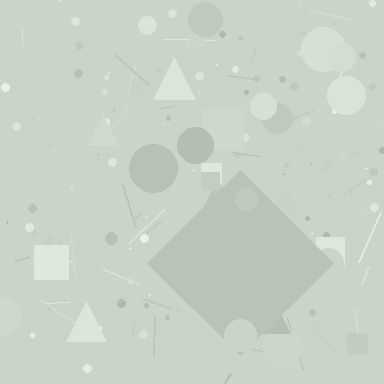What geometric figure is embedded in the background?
A diamond is embedded in the background.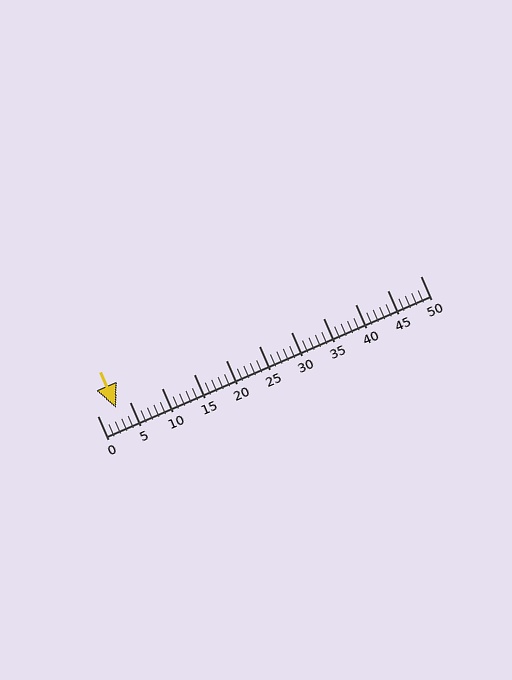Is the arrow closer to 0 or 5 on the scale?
The arrow is closer to 5.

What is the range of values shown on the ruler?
The ruler shows values from 0 to 50.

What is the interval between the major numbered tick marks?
The major tick marks are spaced 5 units apart.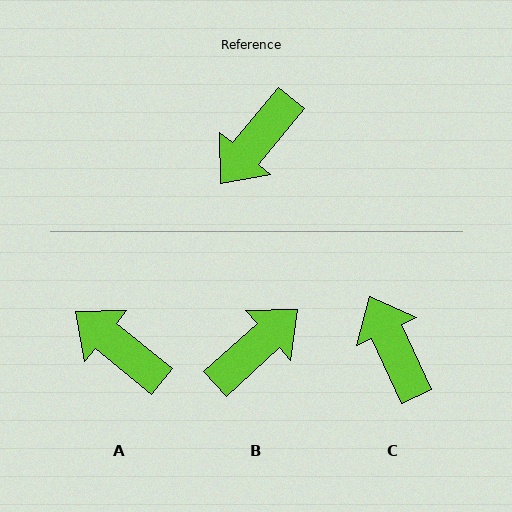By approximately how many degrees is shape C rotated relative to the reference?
Approximately 115 degrees clockwise.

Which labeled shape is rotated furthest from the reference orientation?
B, about 172 degrees away.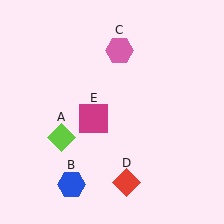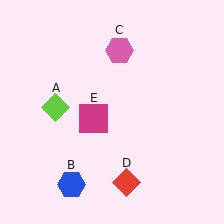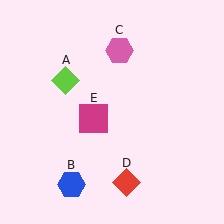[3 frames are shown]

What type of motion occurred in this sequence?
The lime diamond (object A) rotated clockwise around the center of the scene.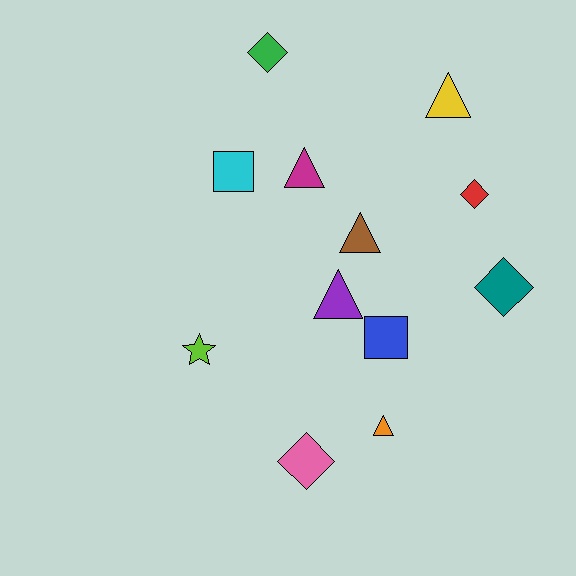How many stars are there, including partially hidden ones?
There is 1 star.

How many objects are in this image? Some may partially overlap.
There are 12 objects.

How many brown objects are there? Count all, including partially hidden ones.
There is 1 brown object.